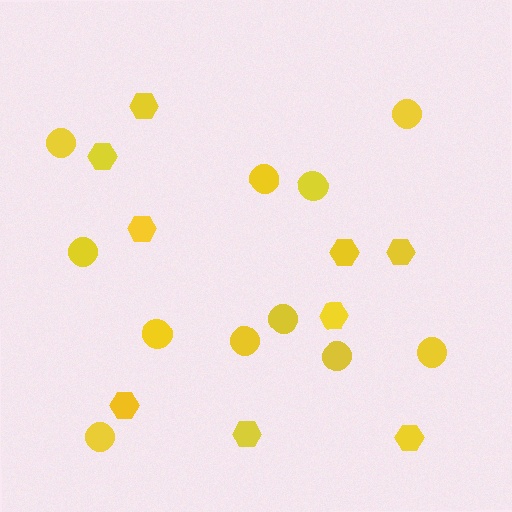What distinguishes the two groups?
There are 2 groups: one group of hexagons (9) and one group of circles (11).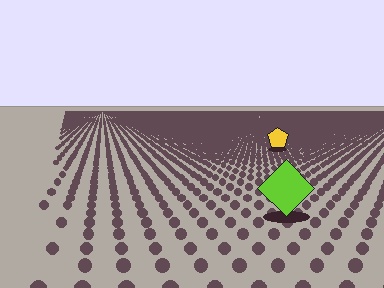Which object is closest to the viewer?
The lime diamond is closest. The texture marks near it are larger and more spread out.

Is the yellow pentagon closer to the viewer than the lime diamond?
No. The lime diamond is closer — you can tell from the texture gradient: the ground texture is coarser near it.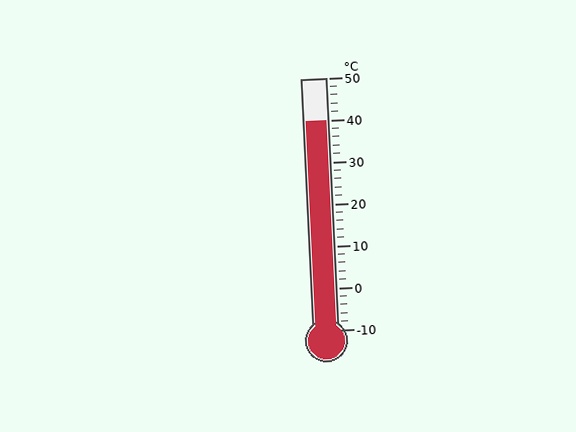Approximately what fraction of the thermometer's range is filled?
The thermometer is filled to approximately 85% of its range.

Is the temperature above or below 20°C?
The temperature is above 20°C.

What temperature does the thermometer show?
The thermometer shows approximately 40°C.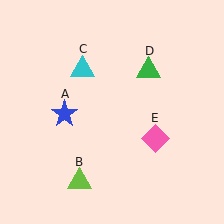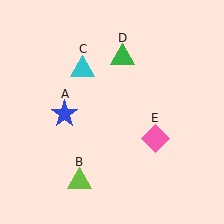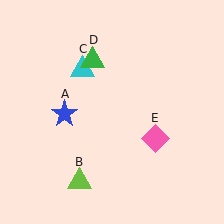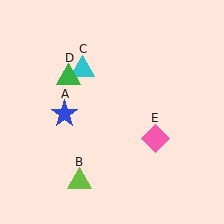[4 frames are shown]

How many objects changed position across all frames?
1 object changed position: green triangle (object D).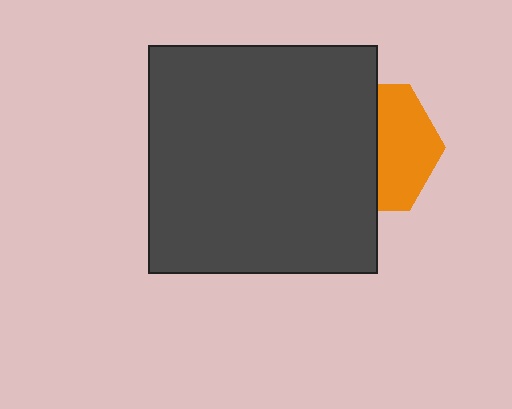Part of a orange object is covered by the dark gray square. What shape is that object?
It is a hexagon.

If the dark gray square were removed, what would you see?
You would see the complete orange hexagon.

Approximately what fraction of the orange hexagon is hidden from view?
Roughly 54% of the orange hexagon is hidden behind the dark gray square.